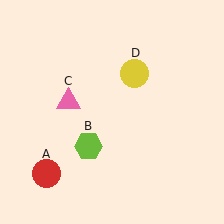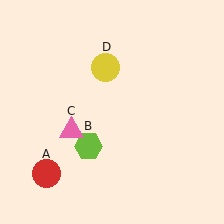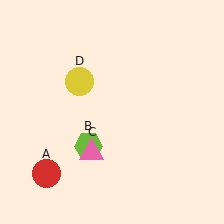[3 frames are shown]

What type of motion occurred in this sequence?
The pink triangle (object C), yellow circle (object D) rotated counterclockwise around the center of the scene.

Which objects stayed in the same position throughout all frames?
Red circle (object A) and lime hexagon (object B) remained stationary.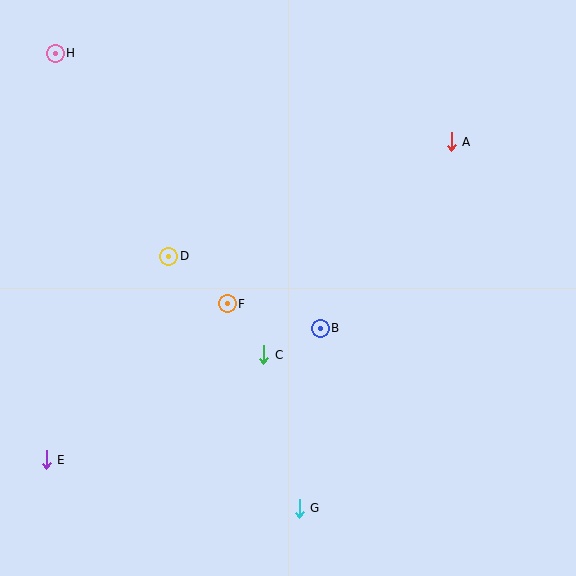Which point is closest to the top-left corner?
Point H is closest to the top-left corner.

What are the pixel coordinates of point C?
Point C is at (264, 355).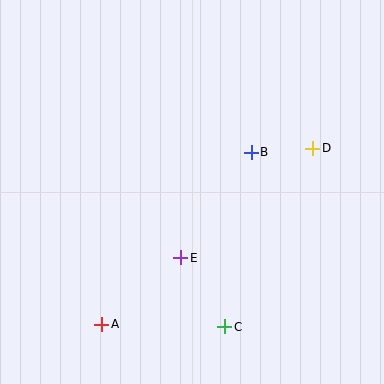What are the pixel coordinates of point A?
Point A is at (102, 324).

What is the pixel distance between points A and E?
The distance between A and E is 103 pixels.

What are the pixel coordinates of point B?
Point B is at (251, 152).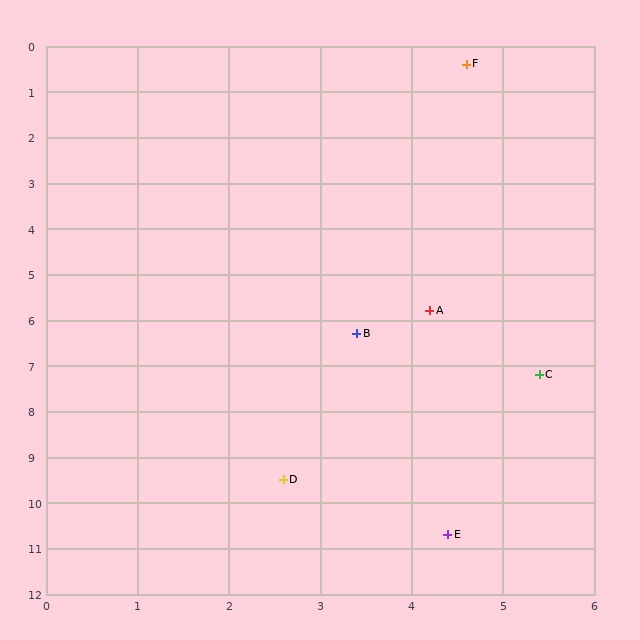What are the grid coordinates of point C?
Point C is at approximately (5.4, 7.2).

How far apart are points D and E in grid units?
Points D and E are about 2.2 grid units apart.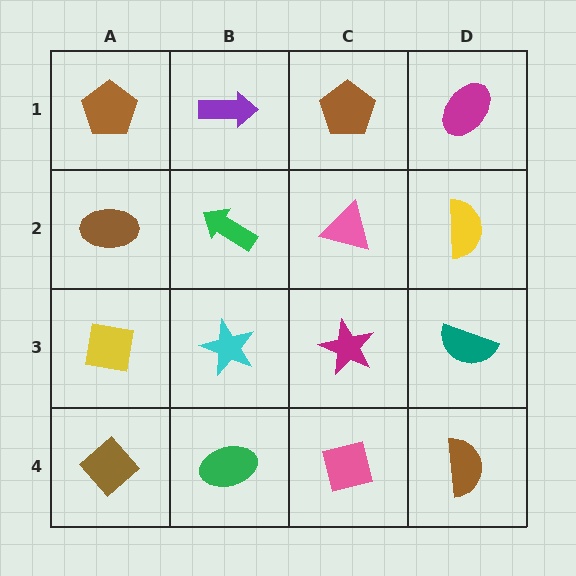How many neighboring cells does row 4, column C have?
3.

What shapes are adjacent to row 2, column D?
A magenta ellipse (row 1, column D), a teal semicircle (row 3, column D), a pink triangle (row 2, column C).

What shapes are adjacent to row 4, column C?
A magenta star (row 3, column C), a green ellipse (row 4, column B), a brown semicircle (row 4, column D).